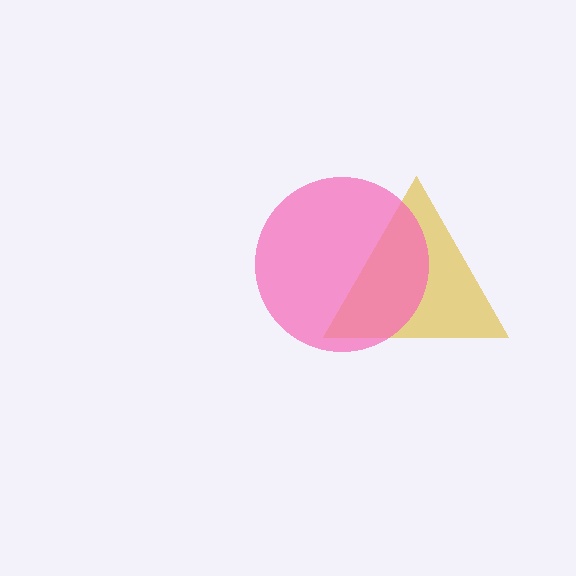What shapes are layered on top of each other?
The layered shapes are: a yellow triangle, a pink circle.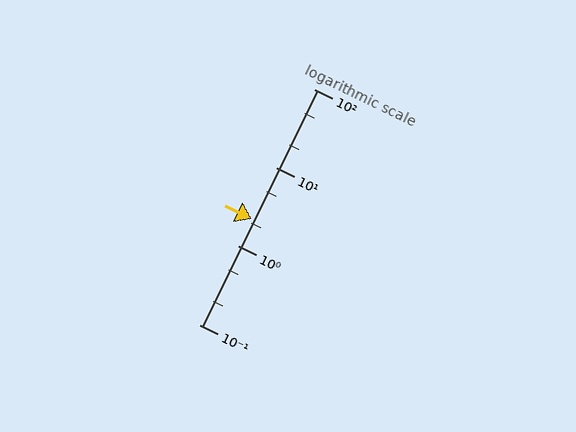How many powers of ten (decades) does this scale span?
The scale spans 3 decades, from 0.1 to 100.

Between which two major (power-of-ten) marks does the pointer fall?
The pointer is between 1 and 10.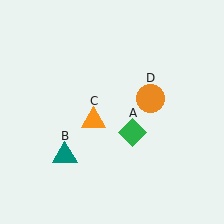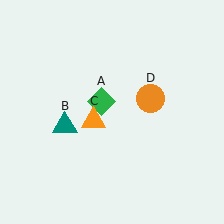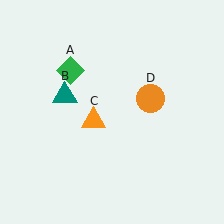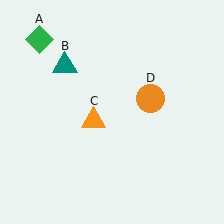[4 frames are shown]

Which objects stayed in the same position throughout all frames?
Orange triangle (object C) and orange circle (object D) remained stationary.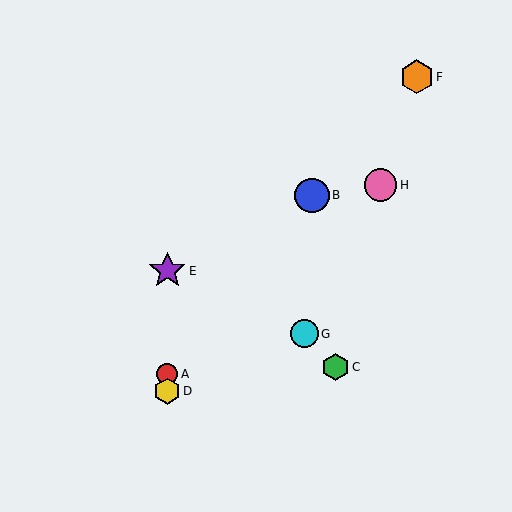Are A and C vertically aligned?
No, A is at x≈167 and C is at x≈335.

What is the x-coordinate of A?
Object A is at x≈167.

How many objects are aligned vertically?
3 objects (A, D, E) are aligned vertically.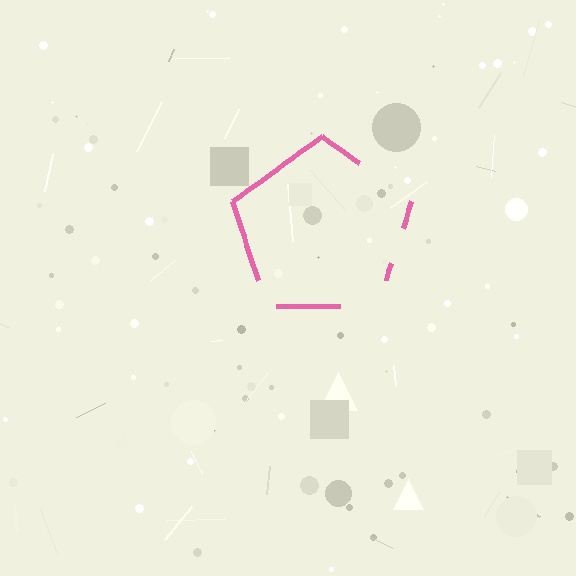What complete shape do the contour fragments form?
The contour fragments form a pentagon.